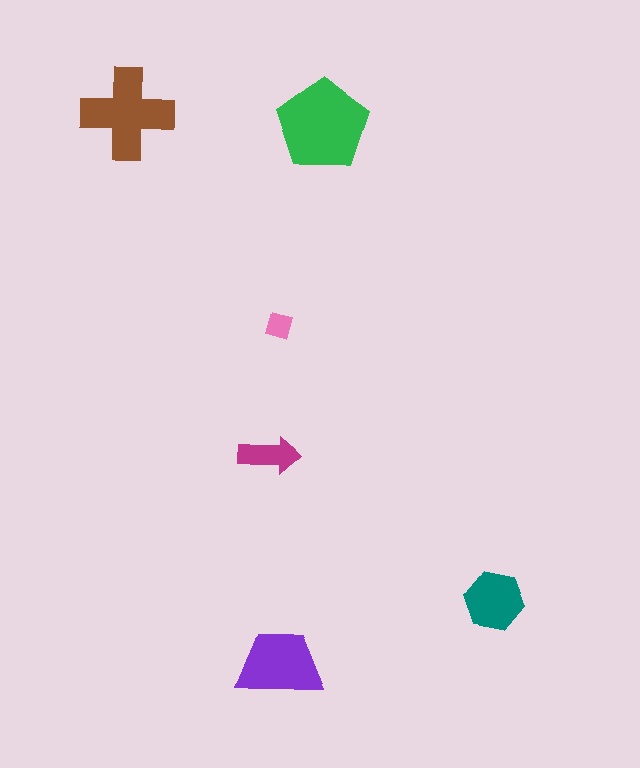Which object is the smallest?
The pink square.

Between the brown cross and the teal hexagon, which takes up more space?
The brown cross.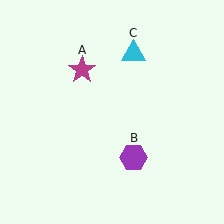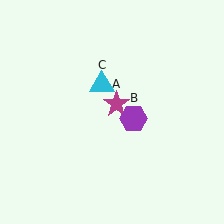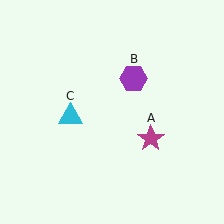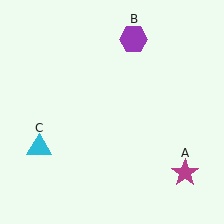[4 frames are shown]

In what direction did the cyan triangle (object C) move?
The cyan triangle (object C) moved down and to the left.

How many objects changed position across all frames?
3 objects changed position: magenta star (object A), purple hexagon (object B), cyan triangle (object C).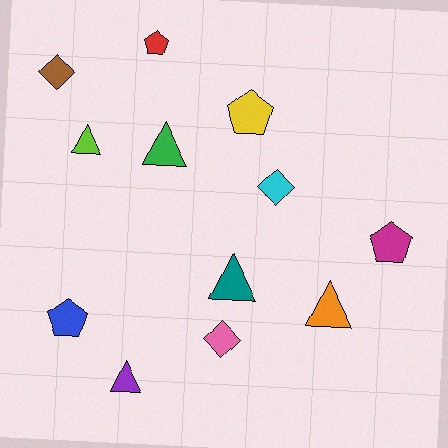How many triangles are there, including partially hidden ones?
There are 5 triangles.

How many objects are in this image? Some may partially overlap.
There are 12 objects.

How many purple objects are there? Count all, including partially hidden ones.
There is 1 purple object.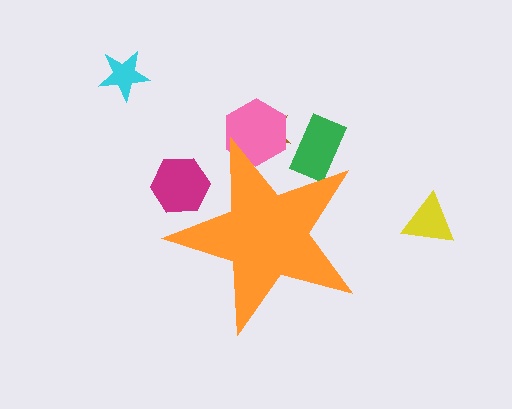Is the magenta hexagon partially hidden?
Yes, the magenta hexagon is partially hidden behind the orange star.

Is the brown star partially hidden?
Yes, the brown star is partially hidden behind the orange star.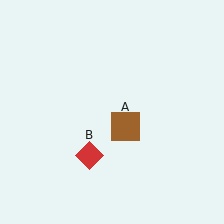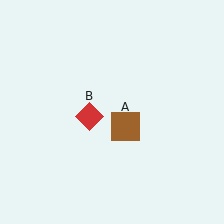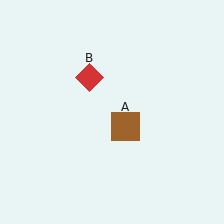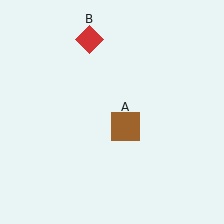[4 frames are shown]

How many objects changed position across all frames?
1 object changed position: red diamond (object B).